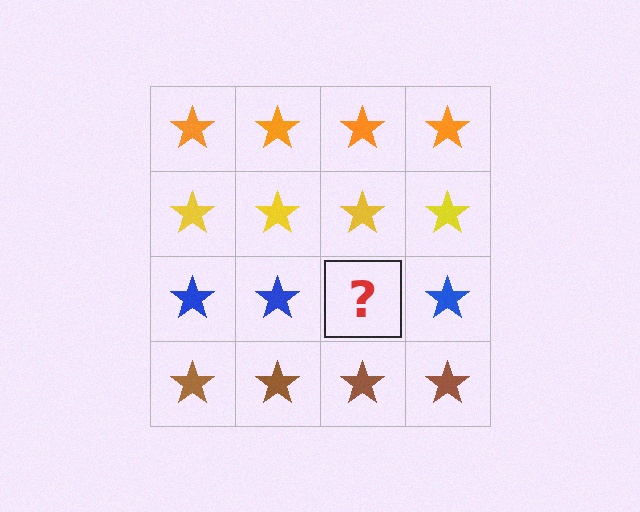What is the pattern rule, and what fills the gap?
The rule is that each row has a consistent color. The gap should be filled with a blue star.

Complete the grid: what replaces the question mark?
The question mark should be replaced with a blue star.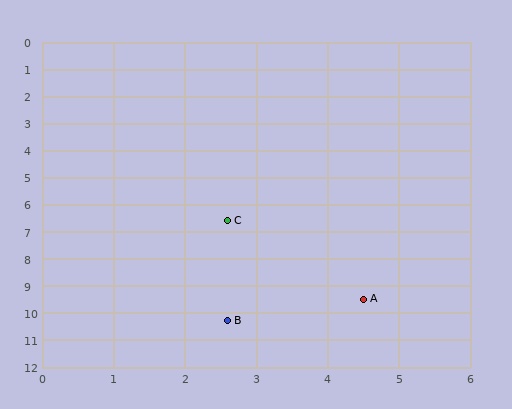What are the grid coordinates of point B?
Point B is at approximately (2.6, 10.3).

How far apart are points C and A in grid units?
Points C and A are about 3.5 grid units apart.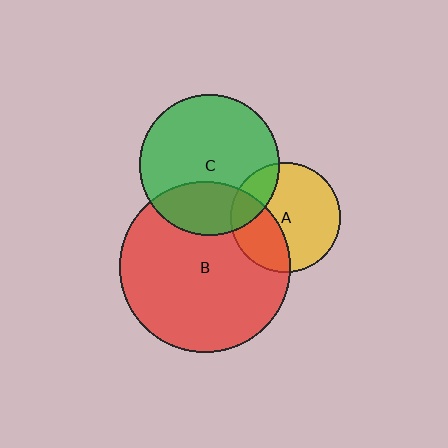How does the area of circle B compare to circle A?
Approximately 2.4 times.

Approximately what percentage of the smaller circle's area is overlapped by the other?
Approximately 20%.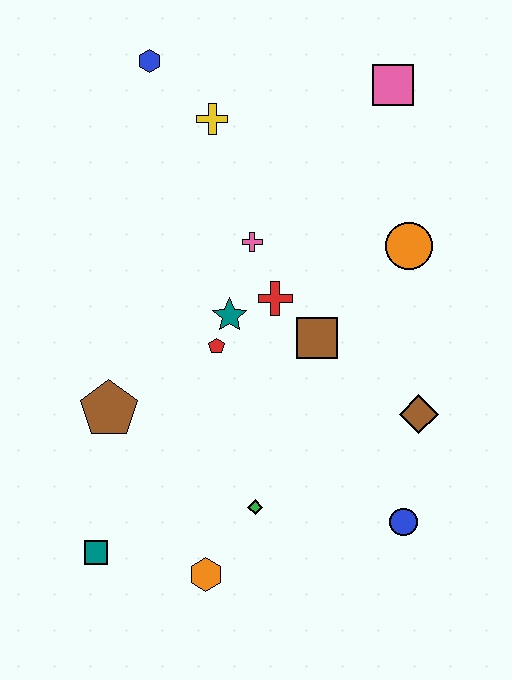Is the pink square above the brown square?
Yes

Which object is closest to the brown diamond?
The blue circle is closest to the brown diamond.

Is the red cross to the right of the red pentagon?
Yes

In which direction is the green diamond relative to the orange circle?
The green diamond is below the orange circle.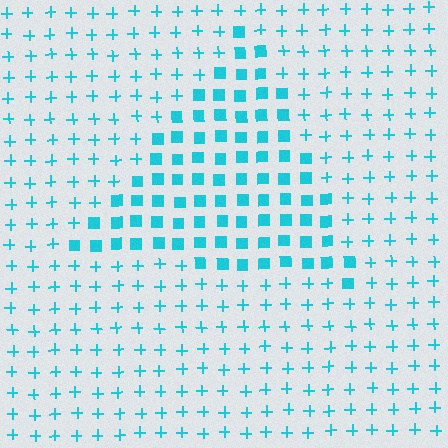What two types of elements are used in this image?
The image uses squares inside the triangle region and plus signs outside it.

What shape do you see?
I see a triangle.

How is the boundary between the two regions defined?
The boundary is defined by a change in element shape: squares inside vs. plus signs outside. All elements share the same color and spacing.